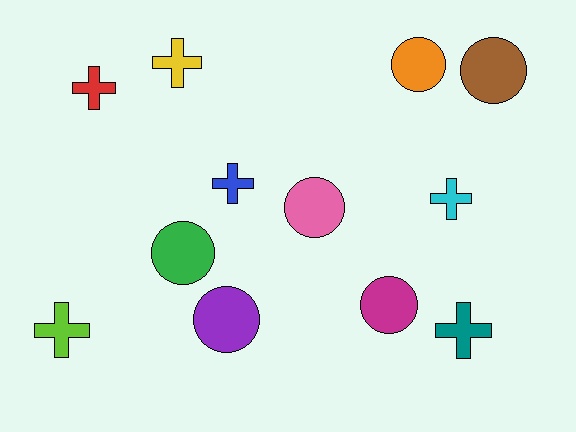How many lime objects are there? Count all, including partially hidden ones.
There is 1 lime object.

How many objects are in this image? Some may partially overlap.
There are 12 objects.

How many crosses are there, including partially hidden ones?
There are 6 crosses.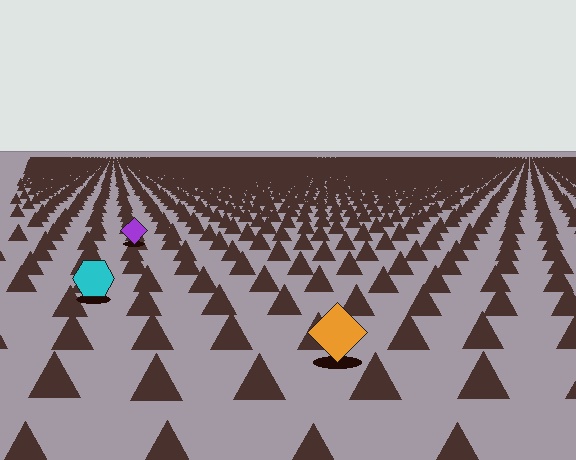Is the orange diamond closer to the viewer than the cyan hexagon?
Yes. The orange diamond is closer — you can tell from the texture gradient: the ground texture is coarser near it.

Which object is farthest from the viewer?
The purple diamond is farthest from the viewer. It appears smaller and the ground texture around it is denser.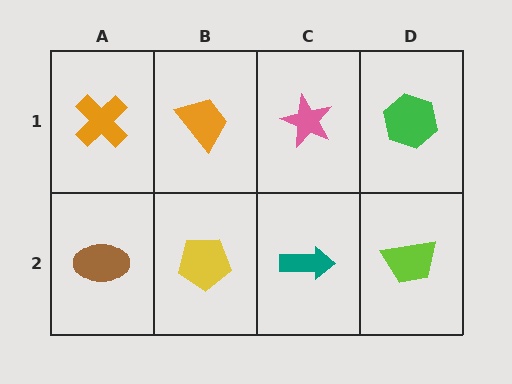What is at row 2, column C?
A teal arrow.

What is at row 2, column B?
A yellow pentagon.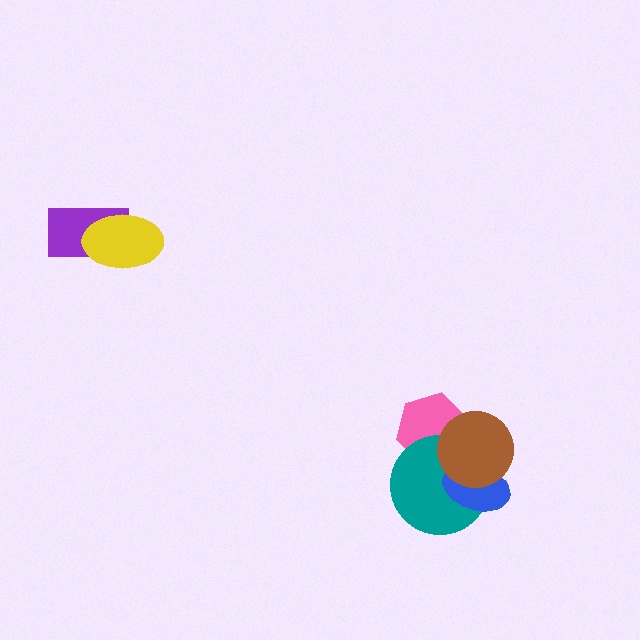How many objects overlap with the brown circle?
3 objects overlap with the brown circle.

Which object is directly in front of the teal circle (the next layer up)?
The blue ellipse is directly in front of the teal circle.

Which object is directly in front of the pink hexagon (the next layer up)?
The teal circle is directly in front of the pink hexagon.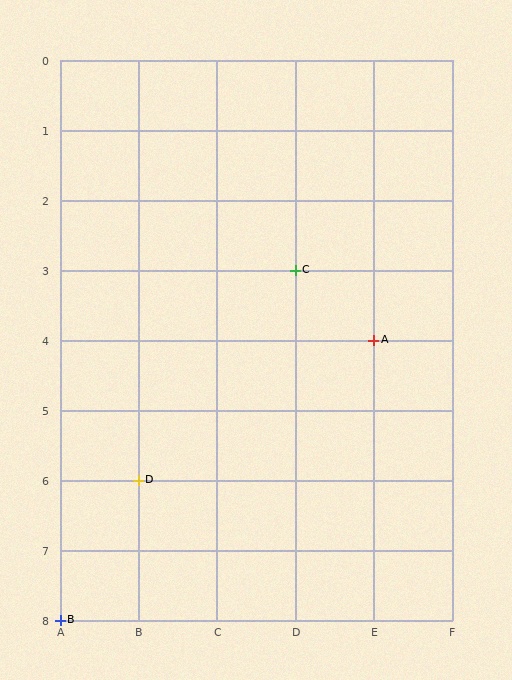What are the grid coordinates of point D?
Point D is at grid coordinates (B, 6).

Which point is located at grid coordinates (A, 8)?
Point B is at (A, 8).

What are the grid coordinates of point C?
Point C is at grid coordinates (D, 3).